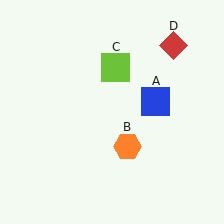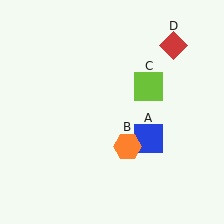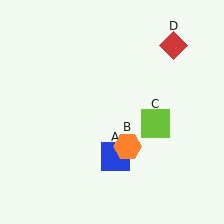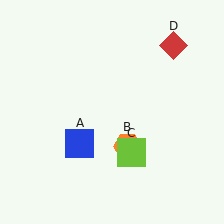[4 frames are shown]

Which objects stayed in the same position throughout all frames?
Orange hexagon (object B) and red diamond (object D) remained stationary.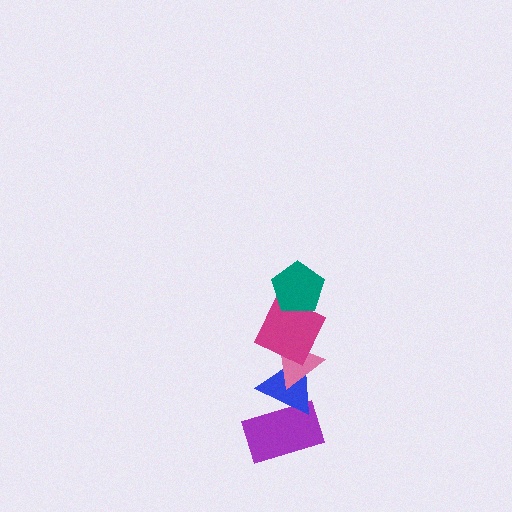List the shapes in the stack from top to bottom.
From top to bottom: the teal pentagon, the magenta square, the pink triangle, the blue triangle, the purple rectangle.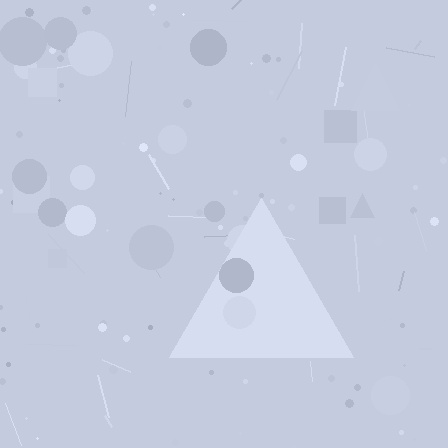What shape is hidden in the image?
A triangle is hidden in the image.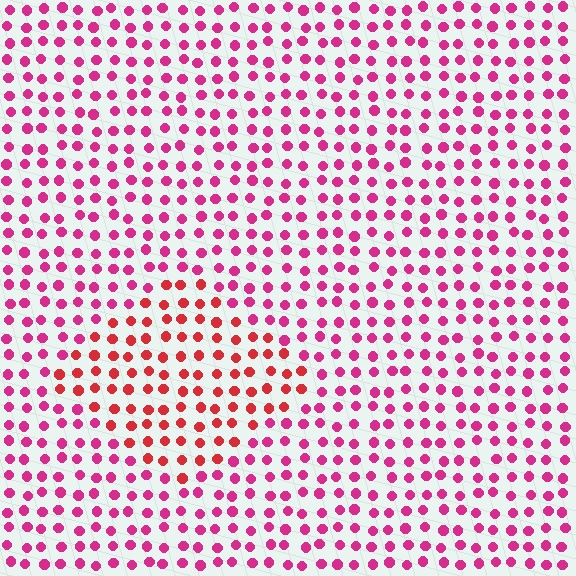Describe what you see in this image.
The image is filled with small magenta elements in a uniform arrangement. A diamond-shaped region is visible where the elements are tinted to a slightly different hue, forming a subtle color boundary.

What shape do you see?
I see a diamond.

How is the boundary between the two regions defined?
The boundary is defined purely by a slight shift in hue (about 30 degrees). Spacing, size, and orientation are identical on both sides.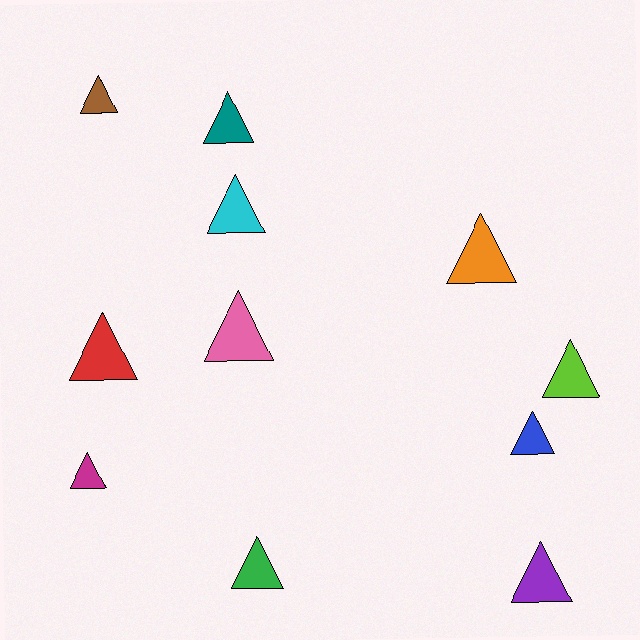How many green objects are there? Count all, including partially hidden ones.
There is 1 green object.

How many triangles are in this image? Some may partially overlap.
There are 11 triangles.